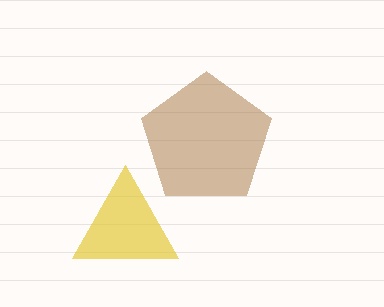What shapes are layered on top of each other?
The layered shapes are: a brown pentagon, a yellow triangle.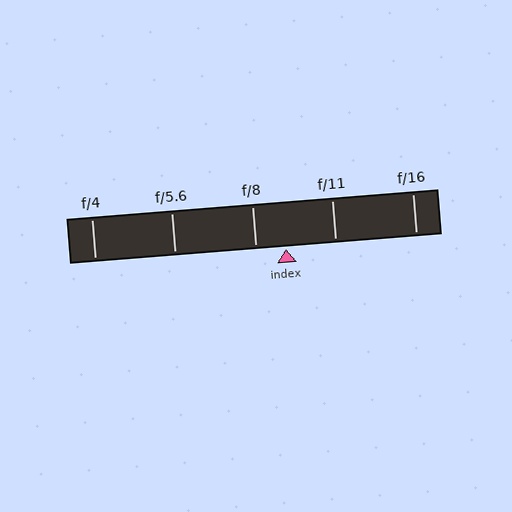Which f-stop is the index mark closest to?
The index mark is closest to f/8.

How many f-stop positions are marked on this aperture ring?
There are 5 f-stop positions marked.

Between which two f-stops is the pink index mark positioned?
The index mark is between f/8 and f/11.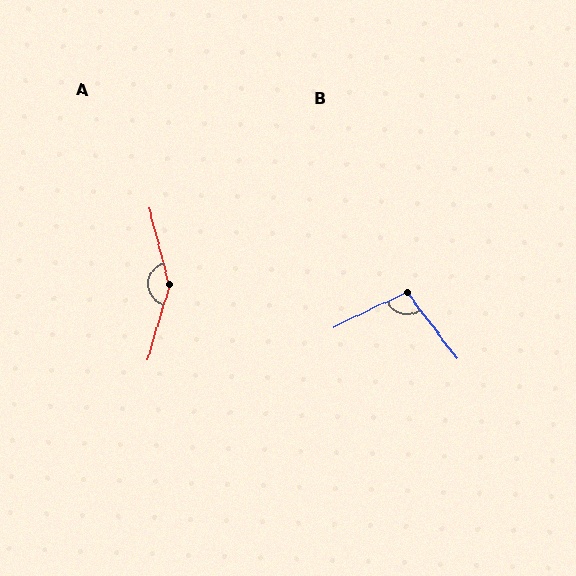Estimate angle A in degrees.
Approximately 149 degrees.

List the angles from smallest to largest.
B (101°), A (149°).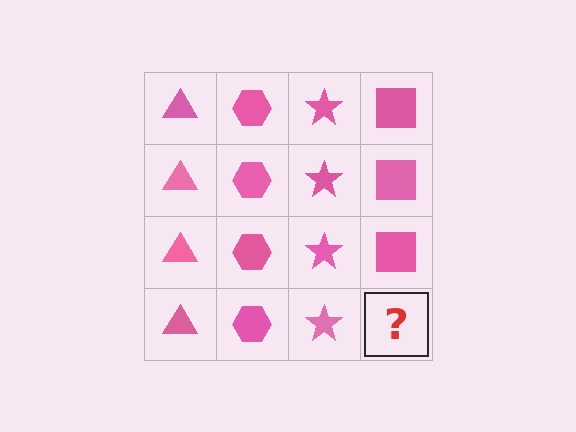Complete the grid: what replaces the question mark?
The question mark should be replaced with a pink square.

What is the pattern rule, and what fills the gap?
The rule is that each column has a consistent shape. The gap should be filled with a pink square.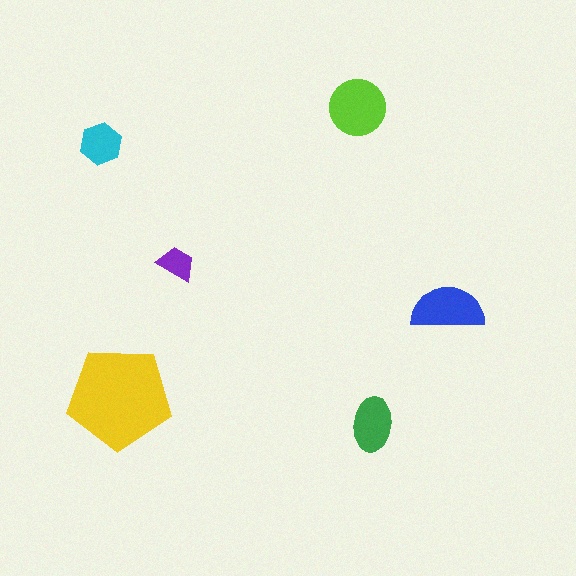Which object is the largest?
The yellow pentagon.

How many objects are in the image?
There are 6 objects in the image.